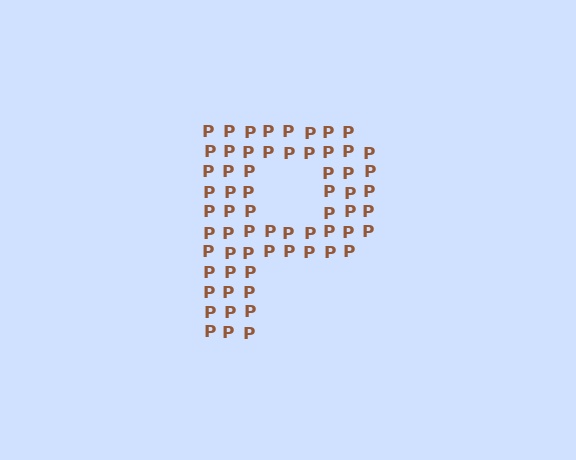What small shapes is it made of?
It is made of small letter P's.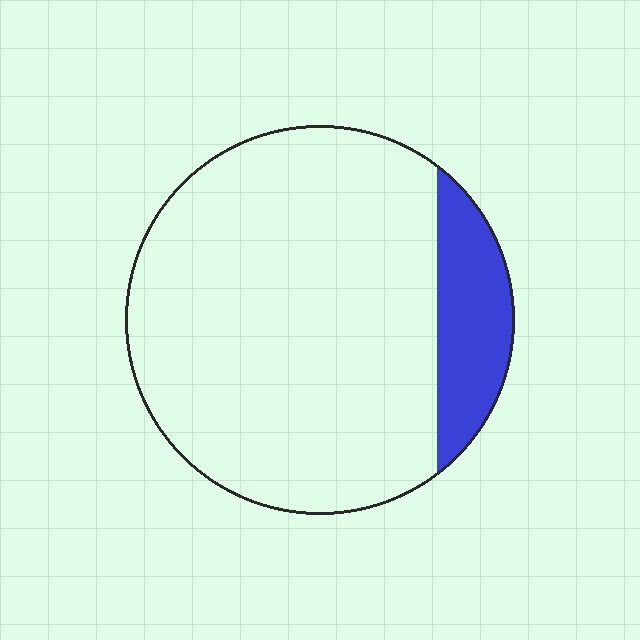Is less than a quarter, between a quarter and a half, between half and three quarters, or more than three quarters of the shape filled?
Less than a quarter.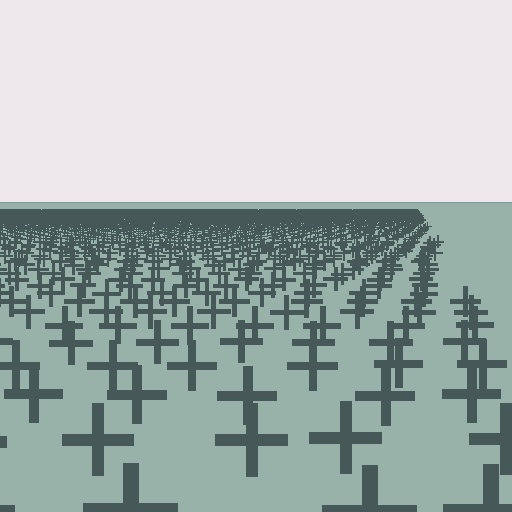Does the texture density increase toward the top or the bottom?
Density increases toward the top.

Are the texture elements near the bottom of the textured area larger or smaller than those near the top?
Larger. Near the bottom, elements are closer to the viewer and appear at a bigger on-screen size.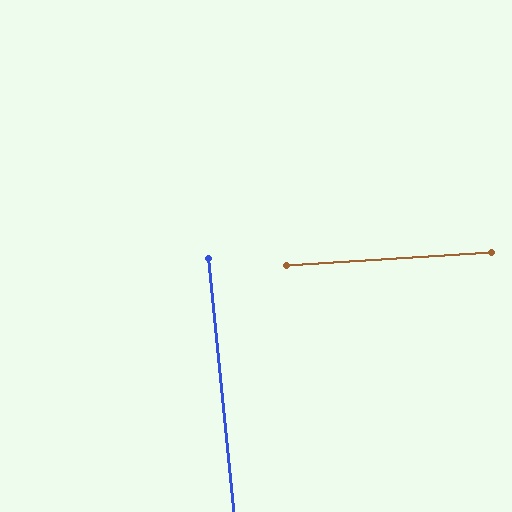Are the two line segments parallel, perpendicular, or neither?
Perpendicular — they meet at approximately 88°.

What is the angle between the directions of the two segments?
Approximately 88 degrees.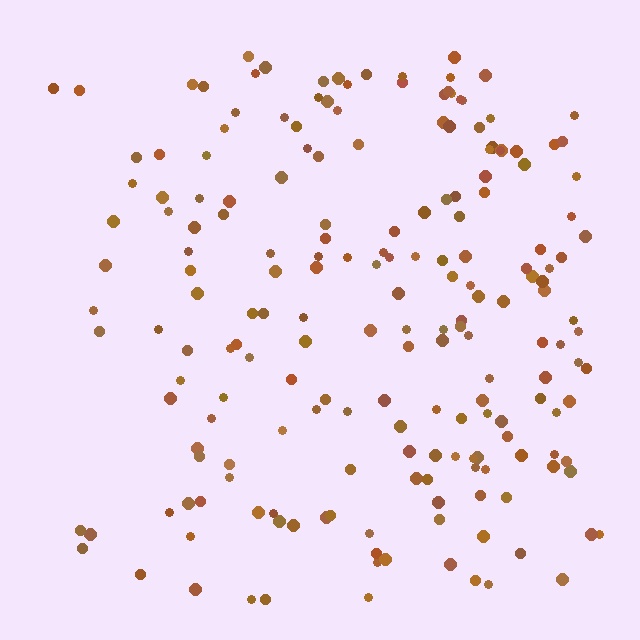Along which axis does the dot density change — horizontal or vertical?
Horizontal.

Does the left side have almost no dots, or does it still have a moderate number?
Still a moderate number, just noticeably fewer than the right.